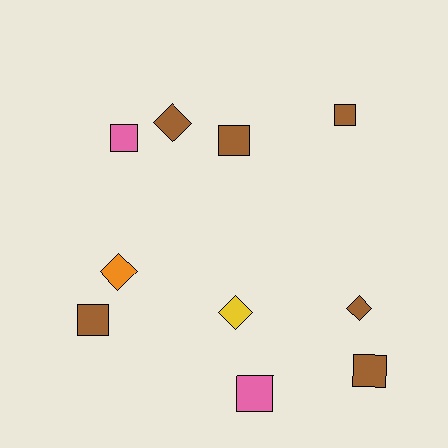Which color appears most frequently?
Brown, with 6 objects.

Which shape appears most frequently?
Square, with 6 objects.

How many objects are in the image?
There are 10 objects.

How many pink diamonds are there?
There are no pink diamonds.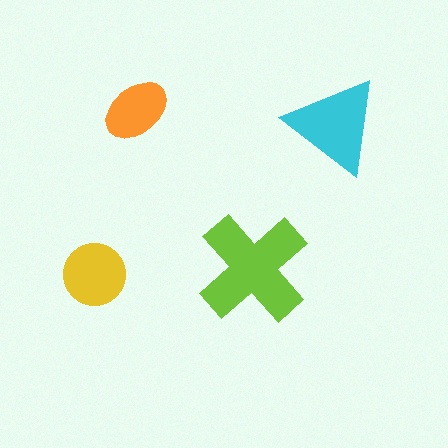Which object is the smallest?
The orange ellipse.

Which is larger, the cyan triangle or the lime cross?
The lime cross.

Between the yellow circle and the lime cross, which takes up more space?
The lime cross.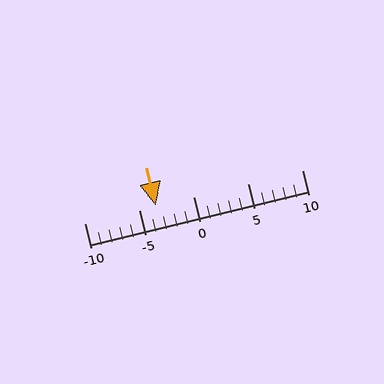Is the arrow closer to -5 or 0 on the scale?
The arrow is closer to -5.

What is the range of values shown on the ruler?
The ruler shows values from -10 to 10.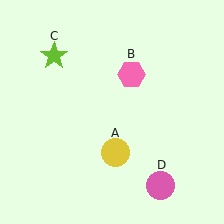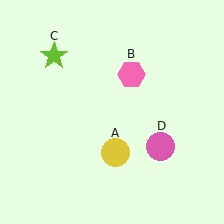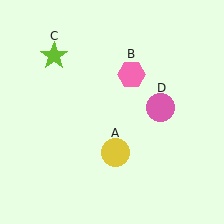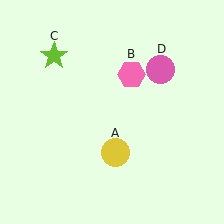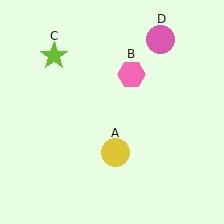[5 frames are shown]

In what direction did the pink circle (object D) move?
The pink circle (object D) moved up.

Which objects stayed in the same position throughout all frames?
Yellow circle (object A) and pink hexagon (object B) and lime star (object C) remained stationary.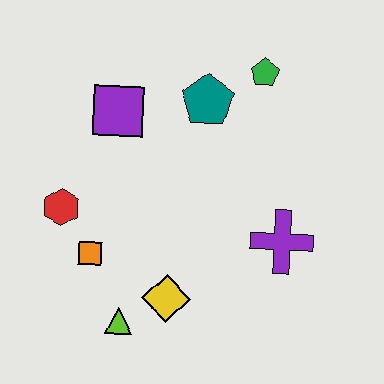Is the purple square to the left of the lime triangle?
Yes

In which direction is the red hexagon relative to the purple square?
The red hexagon is below the purple square.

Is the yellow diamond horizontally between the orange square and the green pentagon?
Yes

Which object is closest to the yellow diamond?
The lime triangle is closest to the yellow diamond.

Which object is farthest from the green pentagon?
The lime triangle is farthest from the green pentagon.